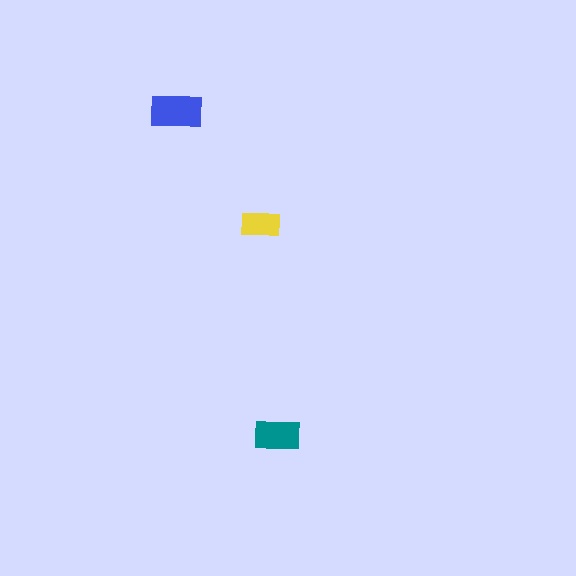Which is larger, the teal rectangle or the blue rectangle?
The blue one.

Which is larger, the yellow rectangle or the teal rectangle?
The teal one.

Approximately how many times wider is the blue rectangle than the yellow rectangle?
About 1.5 times wider.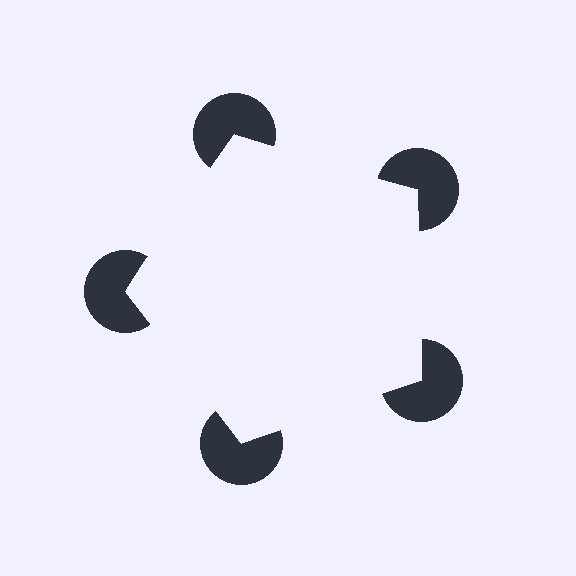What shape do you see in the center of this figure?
An illusory pentagon — its edges are inferred from the aligned wedge cuts in the pac-man discs, not physically drawn.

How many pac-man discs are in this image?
There are 5 — one at each vertex of the illusory pentagon.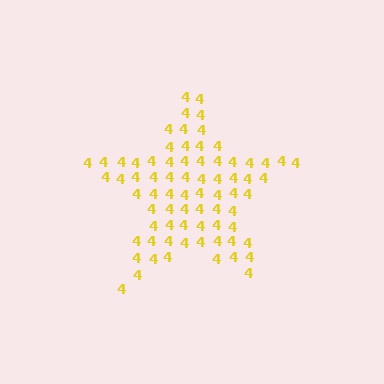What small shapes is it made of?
It is made of small digit 4's.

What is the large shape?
The large shape is a star.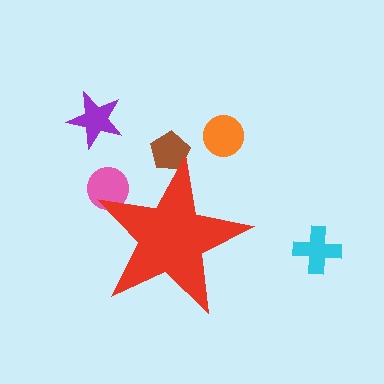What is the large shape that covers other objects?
A red star.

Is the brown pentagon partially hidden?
Yes, the brown pentagon is partially hidden behind the red star.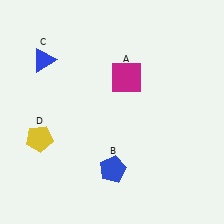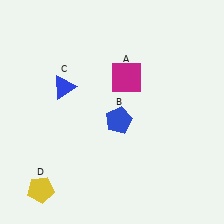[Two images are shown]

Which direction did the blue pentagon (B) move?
The blue pentagon (B) moved up.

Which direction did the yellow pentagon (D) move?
The yellow pentagon (D) moved down.